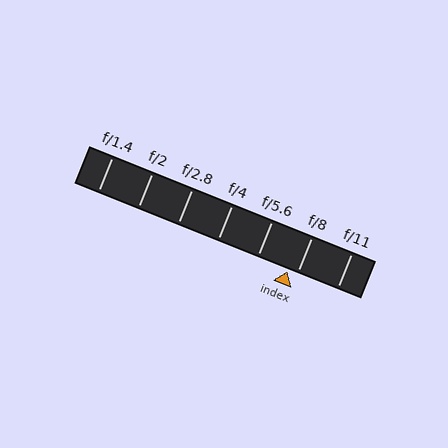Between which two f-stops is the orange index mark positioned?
The index mark is between f/5.6 and f/8.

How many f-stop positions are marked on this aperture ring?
There are 7 f-stop positions marked.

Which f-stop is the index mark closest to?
The index mark is closest to f/8.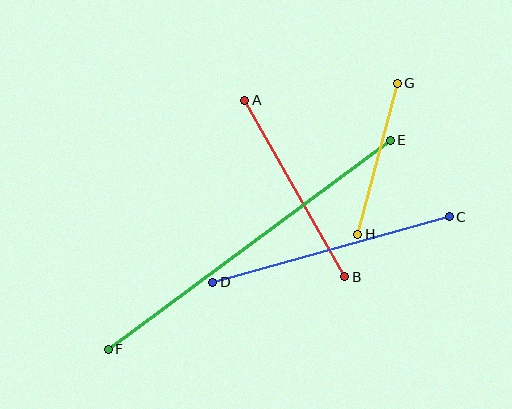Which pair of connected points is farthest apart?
Points E and F are farthest apart.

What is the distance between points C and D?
The distance is approximately 246 pixels.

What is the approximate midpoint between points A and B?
The midpoint is at approximately (295, 188) pixels.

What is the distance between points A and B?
The distance is approximately 203 pixels.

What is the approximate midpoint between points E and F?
The midpoint is at approximately (249, 245) pixels.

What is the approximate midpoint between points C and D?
The midpoint is at approximately (331, 250) pixels.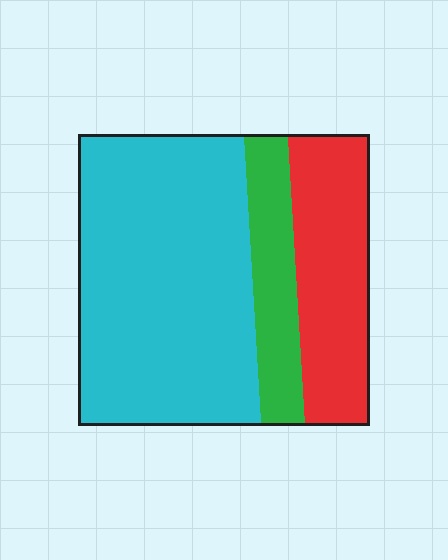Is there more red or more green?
Red.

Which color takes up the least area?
Green, at roughly 15%.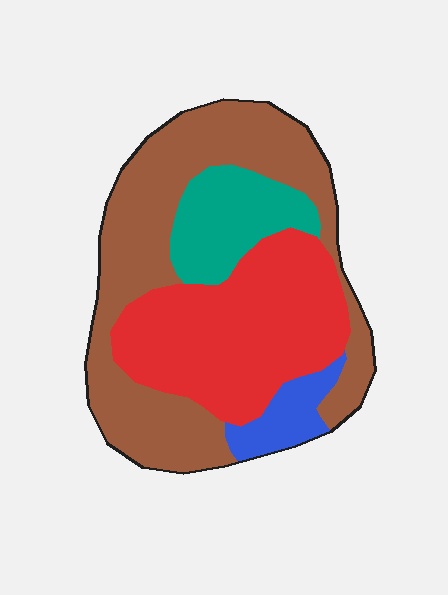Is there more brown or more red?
Brown.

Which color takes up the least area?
Blue, at roughly 5%.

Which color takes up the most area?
Brown, at roughly 45%.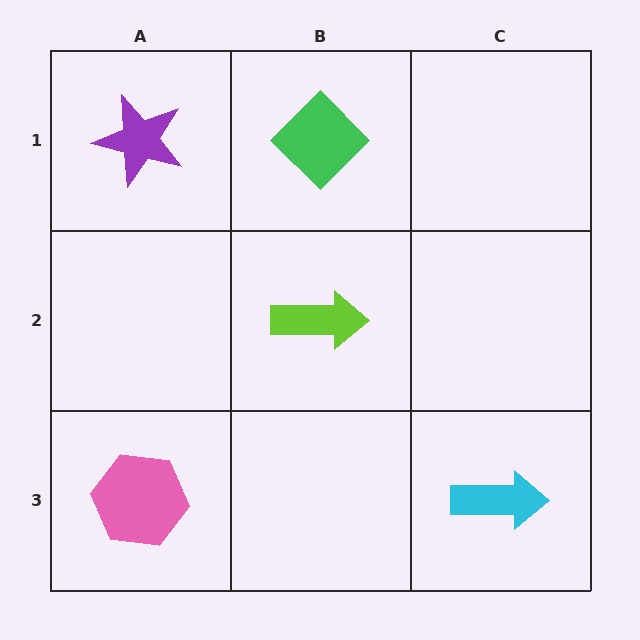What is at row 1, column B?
A green diamond.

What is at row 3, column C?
A cyan arrow.